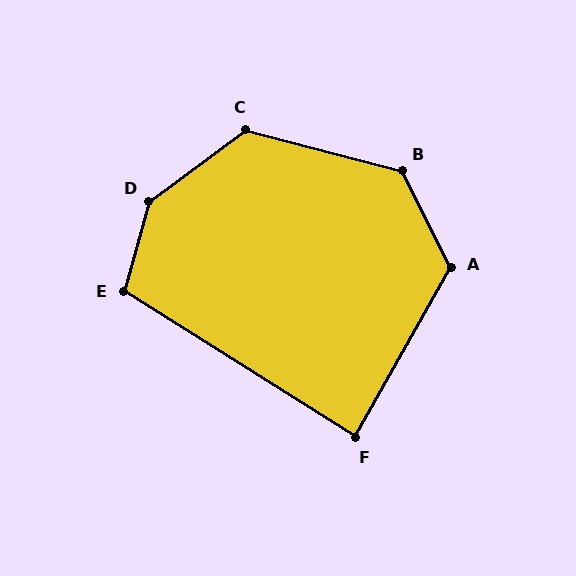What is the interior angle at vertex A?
Approximately 124 degrees (obtuse).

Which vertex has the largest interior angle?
D, at approximately 142 degrees.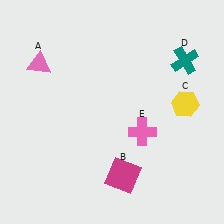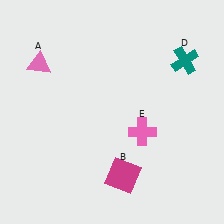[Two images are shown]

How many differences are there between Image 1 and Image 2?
There is 1 difference between the two images.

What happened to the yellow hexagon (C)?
The yellow hexagon (C) was removed in Image 2. It was in the top-right area of Image 1.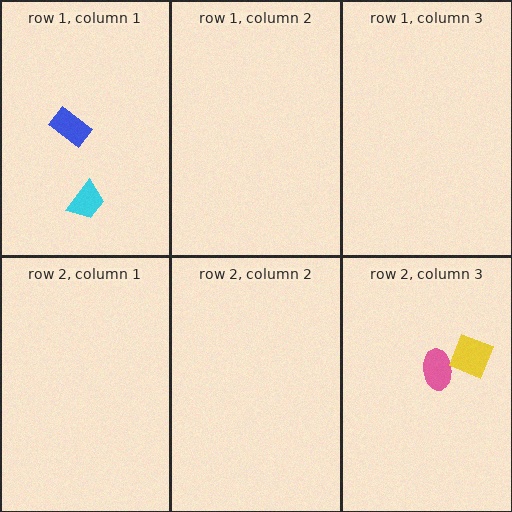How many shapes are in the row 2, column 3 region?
2.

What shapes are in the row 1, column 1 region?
The cyan trapezoid, the blue rectangle.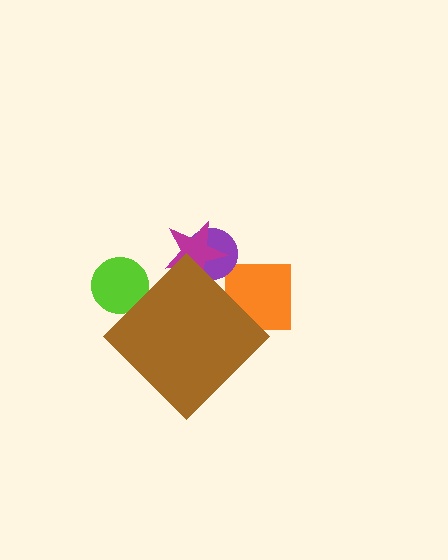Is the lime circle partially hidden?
Yes, the lime circle is partially hidden behind the brown diamond.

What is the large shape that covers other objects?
A brown diamond.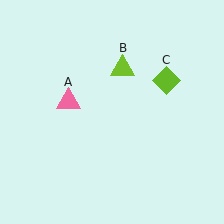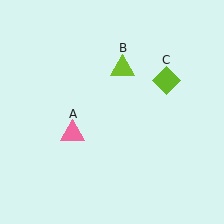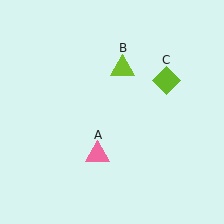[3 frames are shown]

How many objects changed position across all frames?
1 object changed position: pink triangle (object A).